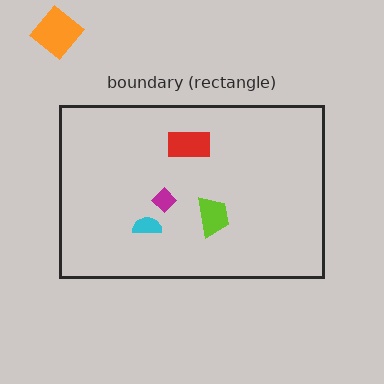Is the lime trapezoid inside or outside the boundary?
Inside.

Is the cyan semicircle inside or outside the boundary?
Inside.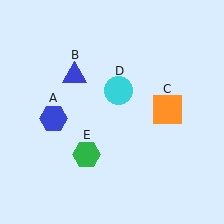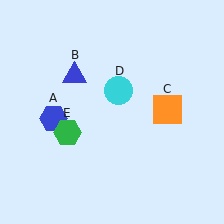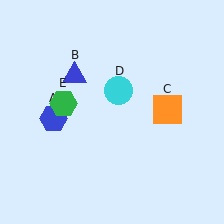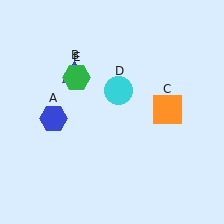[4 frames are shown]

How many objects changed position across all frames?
1 object changed position: green hexagon (object E).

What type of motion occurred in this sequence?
The green hexagon (object E) rotated clockwise around the center of the scene.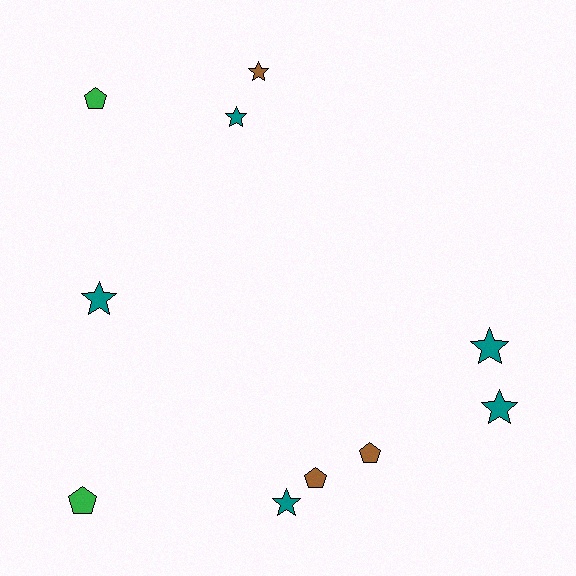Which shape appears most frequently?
Star, with 6 objects.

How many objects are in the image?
There are 10 objects.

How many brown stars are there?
There is 1 brown star.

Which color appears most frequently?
Teal, with 5 objects.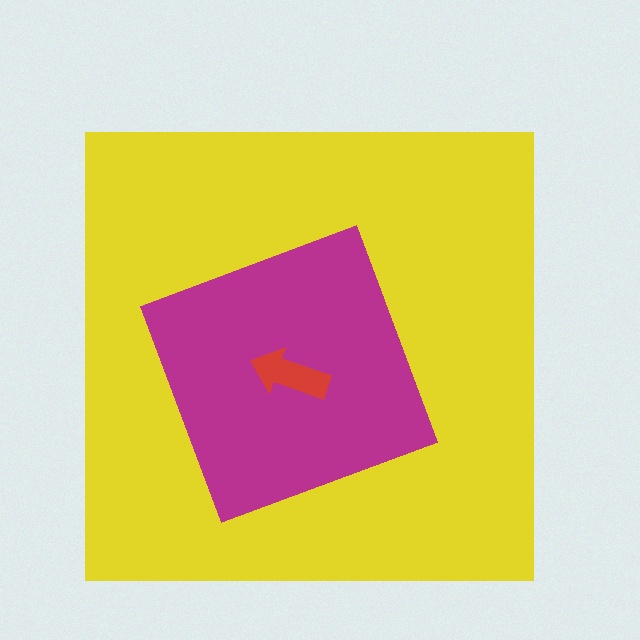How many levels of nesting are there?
3.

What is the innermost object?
The red arrow.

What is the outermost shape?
The yellow square.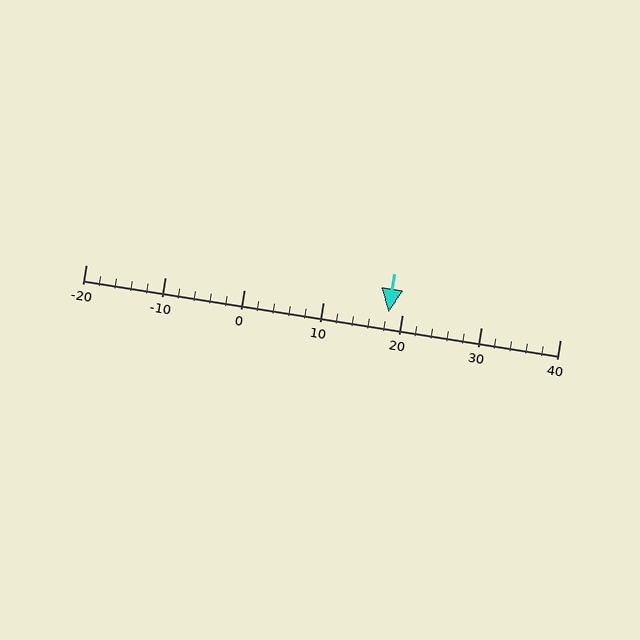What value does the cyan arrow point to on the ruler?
The cyan arrow points to approximately 18.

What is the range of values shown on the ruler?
The ruler shows values from -20 to 40.